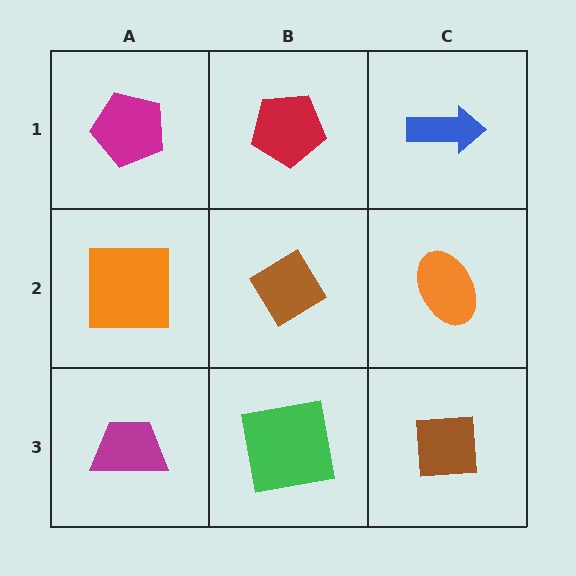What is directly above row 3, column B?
A brown diamond.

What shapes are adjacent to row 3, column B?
A brown diamond (row 2, column B), a magenta trapezoid (row 3, column A), a brown square (row 3, column C).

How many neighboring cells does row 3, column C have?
2.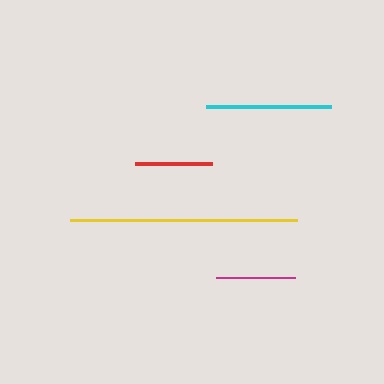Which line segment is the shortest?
The red line is the shortest at approximately 78 pixels.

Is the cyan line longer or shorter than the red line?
The cyan line is longer than the red line.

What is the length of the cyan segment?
The cyan segment is approximately 125 pixels long.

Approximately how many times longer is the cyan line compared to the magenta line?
The cyan line is approximately 1.6 times the length of the magenta line.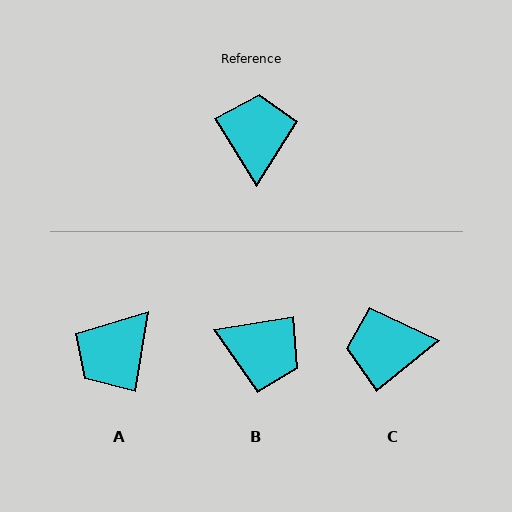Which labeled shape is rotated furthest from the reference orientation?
A, about 138 degrees away.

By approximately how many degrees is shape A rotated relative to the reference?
Approximately 138 degrees counter-clockwise.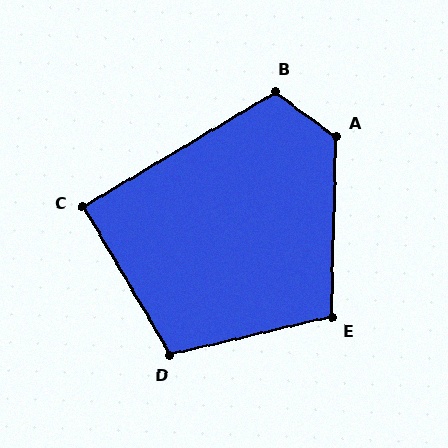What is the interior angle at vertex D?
Approximately 107 degrees (obtuse).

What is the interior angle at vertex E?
Approximately 105 degrees (obtuse).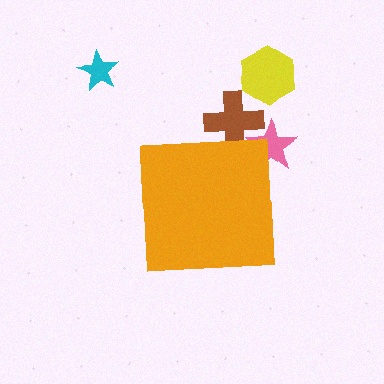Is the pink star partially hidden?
Yes, the pink star is partially hidden behind the orange square.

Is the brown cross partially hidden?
Yes, the brown cross is partially hidden behind the orange square.